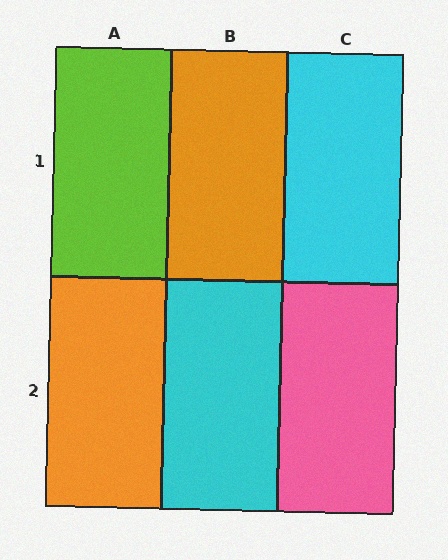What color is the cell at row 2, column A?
Orange.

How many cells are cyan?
2 cells are cyan.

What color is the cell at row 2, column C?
Pink.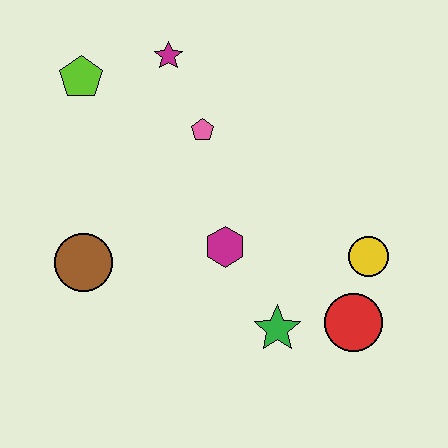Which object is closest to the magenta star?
The pink pentagon is closest to the magenta star.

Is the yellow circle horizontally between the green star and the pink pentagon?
No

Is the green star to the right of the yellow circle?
No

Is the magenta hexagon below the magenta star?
Yes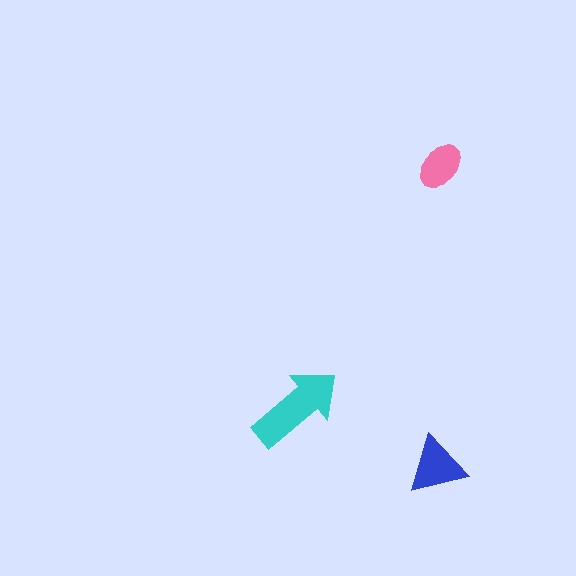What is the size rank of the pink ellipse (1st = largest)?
3rd.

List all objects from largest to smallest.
The cyan arrow, the blue triangle, the pink ellipse.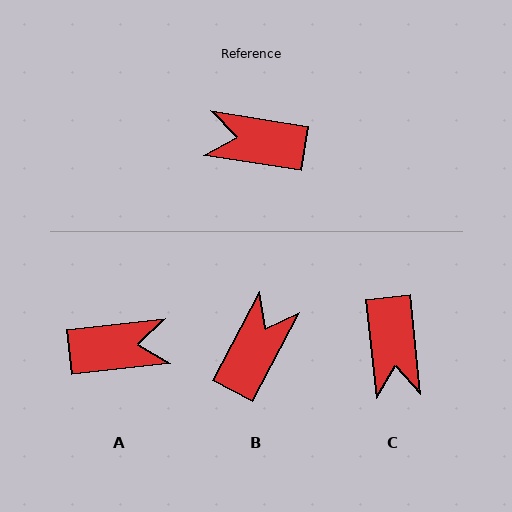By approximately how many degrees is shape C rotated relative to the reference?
Approximately 105 degrees counter-clockwise.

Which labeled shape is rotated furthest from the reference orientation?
A, about 165 degrees away.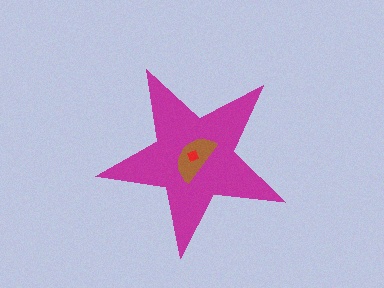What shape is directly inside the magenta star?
The brown semicircle.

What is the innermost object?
The red diamond.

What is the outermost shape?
The magenta star.